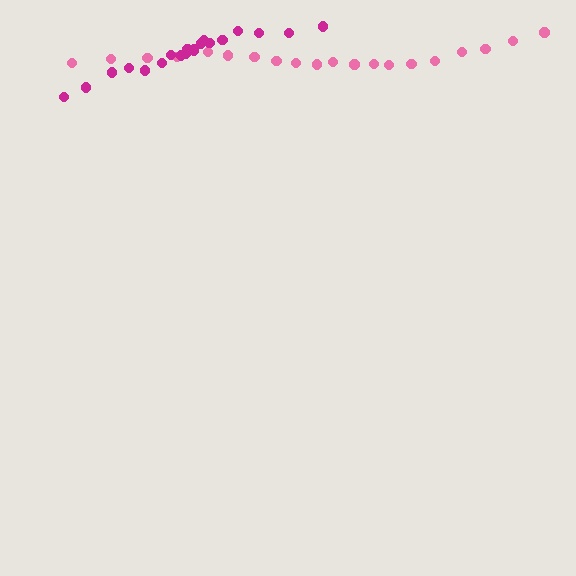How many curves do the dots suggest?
There are 2 distinct paths.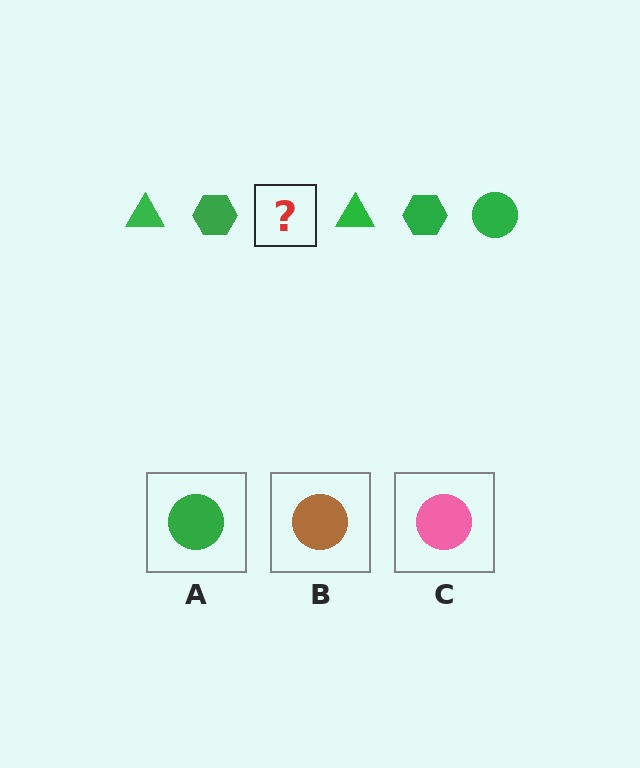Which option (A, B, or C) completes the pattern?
A.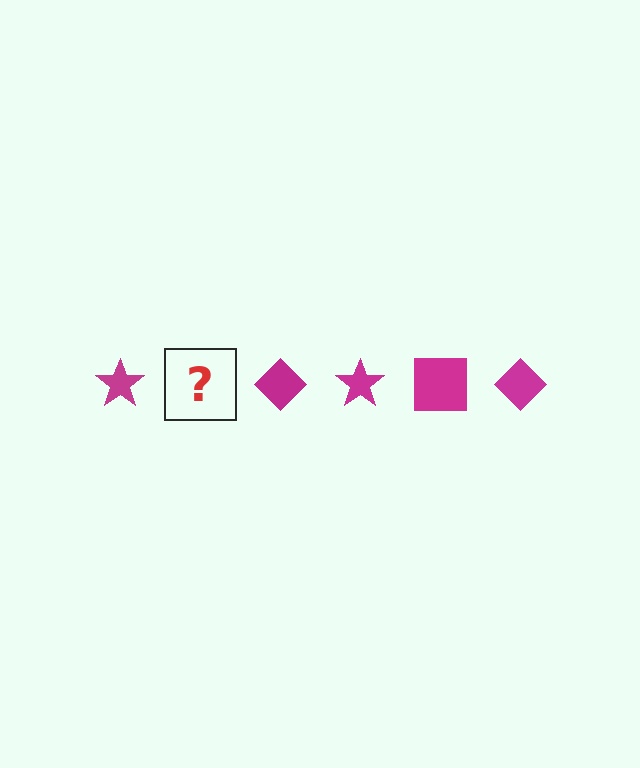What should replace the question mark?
The question mark should be replaced with a magenta square.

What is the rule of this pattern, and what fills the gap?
The rule is that the pattern cycles through star, square, diamond shapes in magenta. The gap should be filled with a magenta square.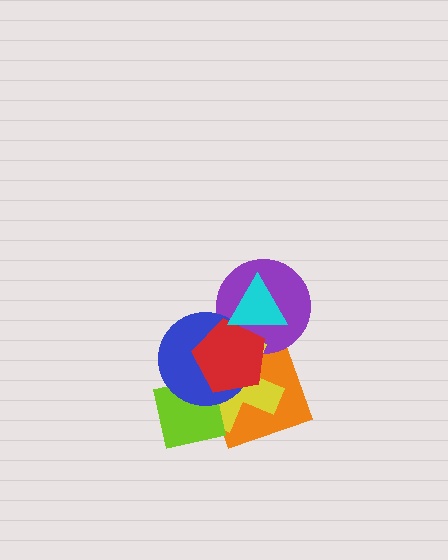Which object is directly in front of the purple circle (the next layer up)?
The yellow cross is directly in front of the purple circle.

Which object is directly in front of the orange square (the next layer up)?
The yellow cross is directly in front of the orange square.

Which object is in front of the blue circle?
The red pentagon is in front of the blue circle.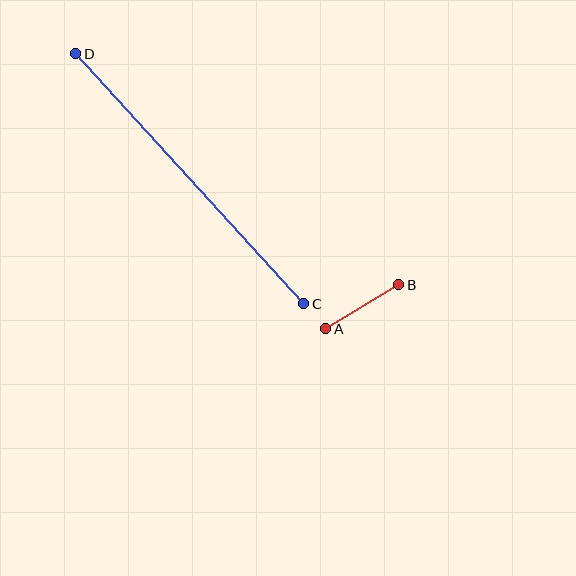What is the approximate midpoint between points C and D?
The midpoint is at approximately (190, 179) pixels.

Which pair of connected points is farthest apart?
Points C and D are farthest apart.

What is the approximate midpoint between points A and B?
The midpoint is at approximately (362, 307) pixels.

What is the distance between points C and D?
The distance is approximately 338 pixels.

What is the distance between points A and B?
The distance is approximately 85 pixels.